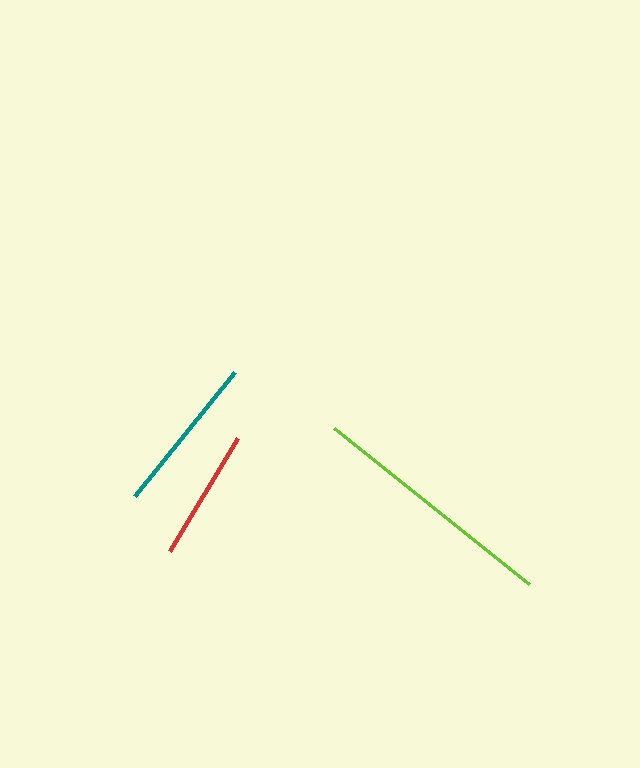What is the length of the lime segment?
The lime segment is approximately 250 pixels long.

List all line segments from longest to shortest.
From longest to shortest: lime, teal, red.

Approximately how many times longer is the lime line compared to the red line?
The lime line is approximately 1.9 times the length of the red line.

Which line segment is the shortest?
The red line is the shortest at approximately 132 pixels.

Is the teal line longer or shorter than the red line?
The teal line is longer than the red line.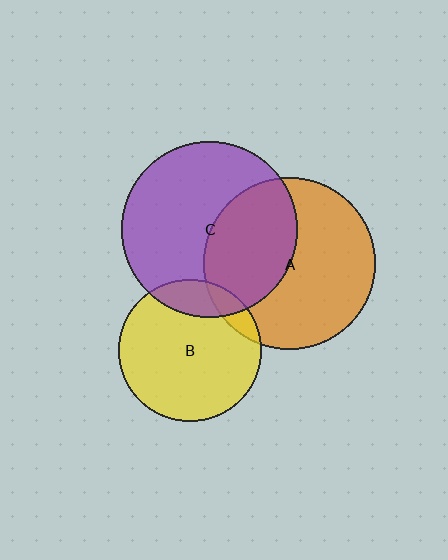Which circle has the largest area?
Circle C (purple).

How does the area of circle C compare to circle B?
Approximately 1.5 times.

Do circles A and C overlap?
Yes.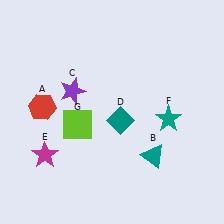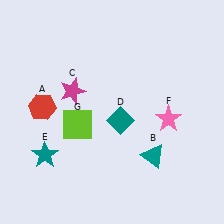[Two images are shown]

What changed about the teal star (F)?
In Image 1, F is teal. In Image 2, it changed to pink.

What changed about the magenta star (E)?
In Image 1, E is magenta. In Image 2, it changed to teal.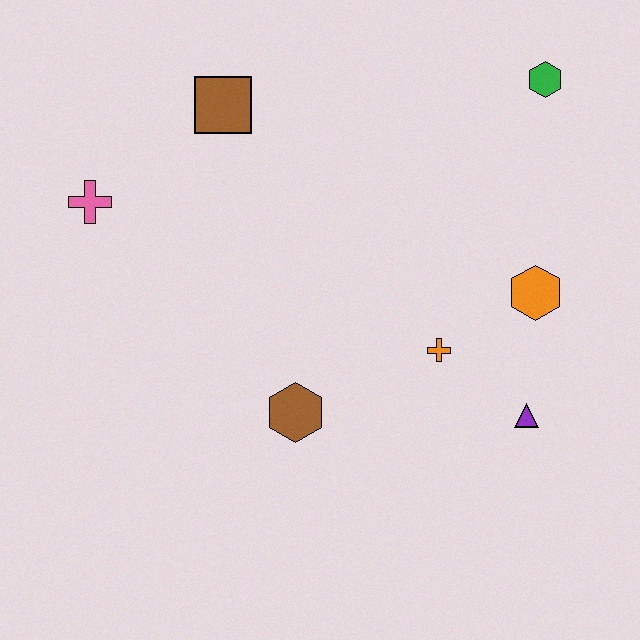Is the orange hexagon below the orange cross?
No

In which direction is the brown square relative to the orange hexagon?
The brown square is to the left of the orange hexagon.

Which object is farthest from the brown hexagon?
The green hexagon is farthest from the brown hexagon.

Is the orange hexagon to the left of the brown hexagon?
No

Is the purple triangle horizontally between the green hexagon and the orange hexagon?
No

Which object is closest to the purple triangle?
The orange cross is closest to the purple triangle.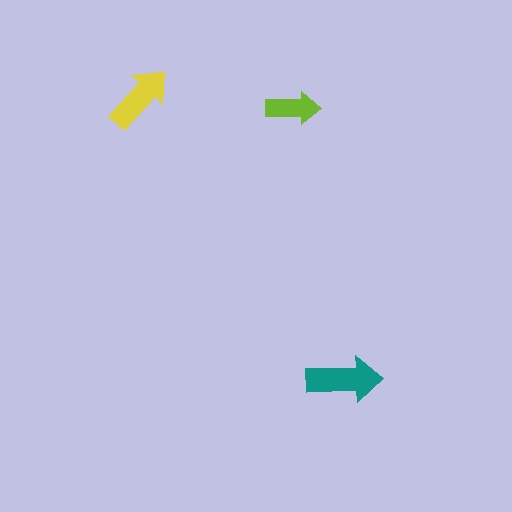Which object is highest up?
The yellow arrow is topmost.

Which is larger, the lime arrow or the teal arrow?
The teal one.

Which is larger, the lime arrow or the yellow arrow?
The yellow one.